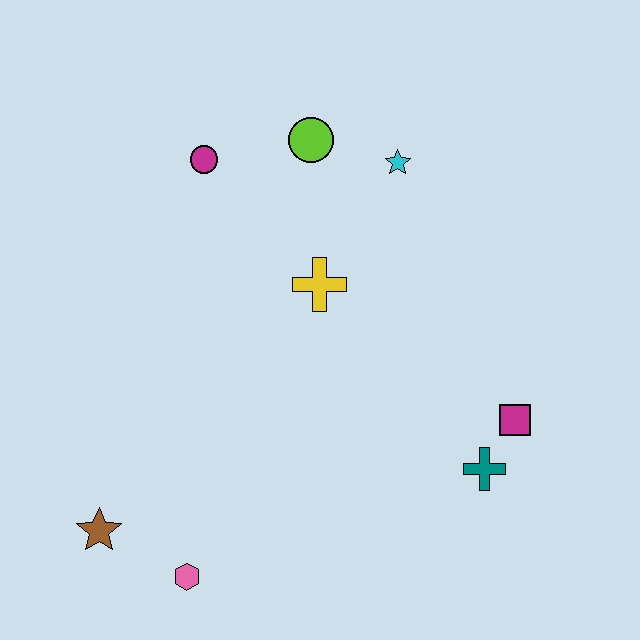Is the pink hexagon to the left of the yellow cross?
Yes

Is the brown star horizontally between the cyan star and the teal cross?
No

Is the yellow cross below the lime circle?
Yes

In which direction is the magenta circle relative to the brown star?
The magenta circle is above the brown star.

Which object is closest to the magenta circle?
The lime circle is closest to the magenta circle.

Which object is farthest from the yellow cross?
The brown star is farthest from the yellow cross.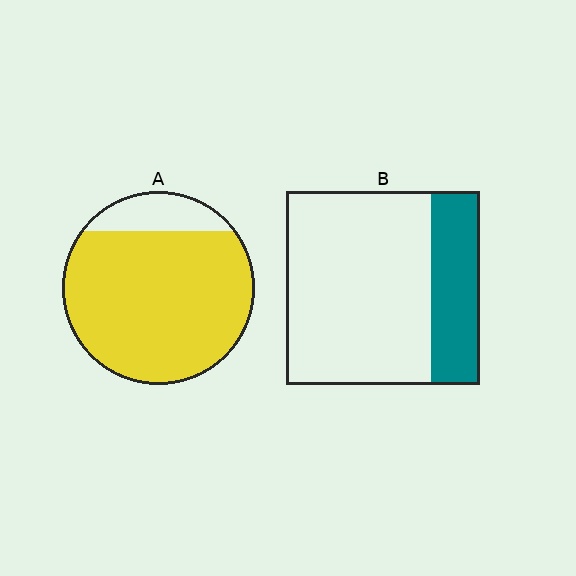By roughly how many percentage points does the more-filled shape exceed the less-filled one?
By roughly 60 percentage points (A over B).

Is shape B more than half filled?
No.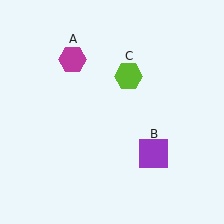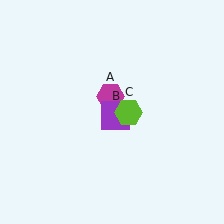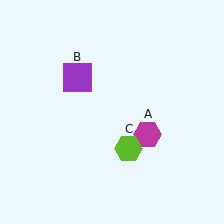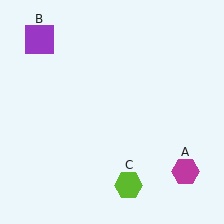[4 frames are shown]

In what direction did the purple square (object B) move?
The purple square (object B) moved up and to the left.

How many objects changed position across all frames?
3 objects changed position: magenta hexagon (object A), purple square (object B), lime hexagon (object C).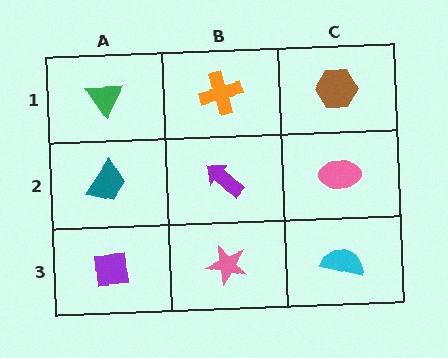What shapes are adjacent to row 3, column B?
A purple arrow (row 2, column B), a purple square (row 3, column A), a cyan semicircle (row 3, column C).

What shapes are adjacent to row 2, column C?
A brown hexagon (row 1, column C), a cyan semicircle (row 3, column C), a purple arrow (row 2, column B).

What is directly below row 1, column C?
A pink ellipse.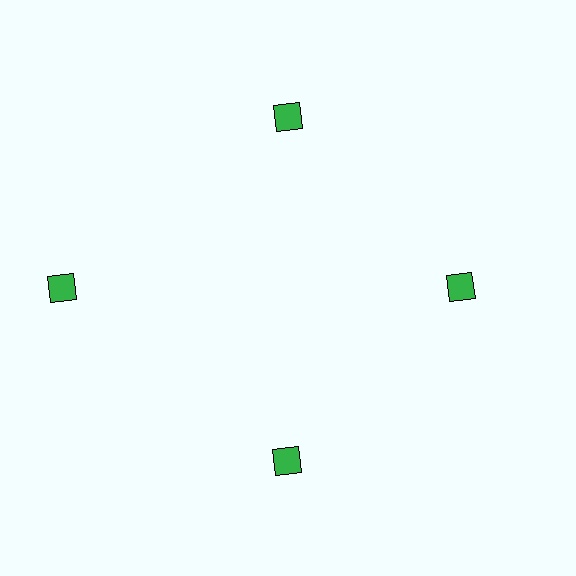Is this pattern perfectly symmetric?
No. The 4 green diamonds are arranged in a ring, but one element near the 9 o'clock position is pushed outward from the center, breaking the 4-fold rotational symmetry.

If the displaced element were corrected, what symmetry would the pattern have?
It would have 4-fold rotational symmetry — the pattern would map onto itself every 90 degrees.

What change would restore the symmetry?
The symmetry would be restored by moving it inward, back onto the ring so that all 4 diamonds sit at equal angles and equal distance from the center.